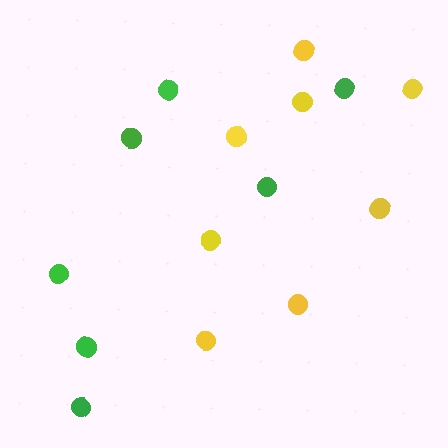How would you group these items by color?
There are 2 groups: one group of yellow circles (8) and one group of green circles (7).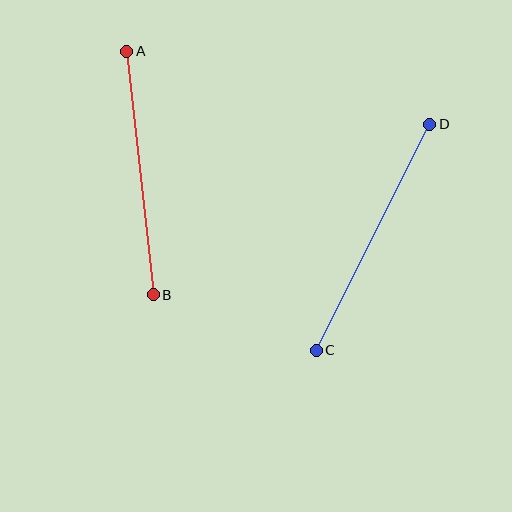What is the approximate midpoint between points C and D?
The midpoint is at approximately (373, 237) pixels.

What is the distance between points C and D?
The distance is approximately 253 pixels.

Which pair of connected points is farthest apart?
Points C and D are farthest apart.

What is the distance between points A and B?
The distance is approximately 245 pixels.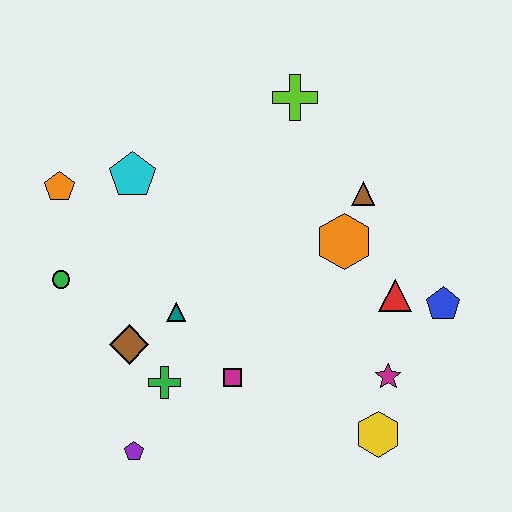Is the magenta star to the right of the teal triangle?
Yes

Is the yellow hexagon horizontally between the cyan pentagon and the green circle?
No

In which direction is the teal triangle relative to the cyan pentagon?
The teal triangle is below the cyan pentagon.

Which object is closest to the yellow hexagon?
The magenta star is closest to the yellow hexagon.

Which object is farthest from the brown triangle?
The purple pentagon is farthest from the brown triangle.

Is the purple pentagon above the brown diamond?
No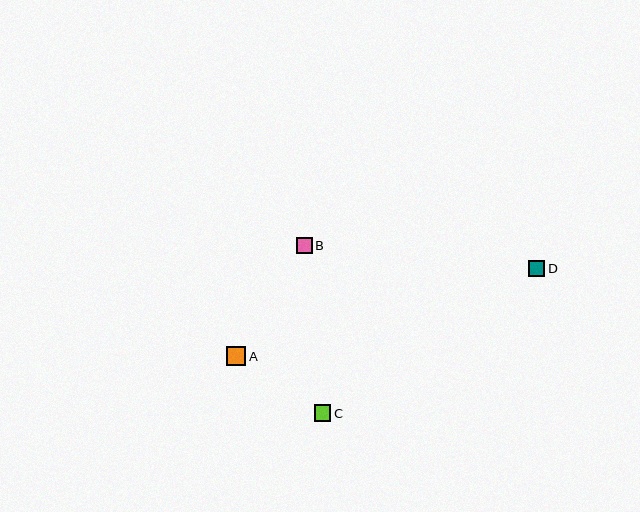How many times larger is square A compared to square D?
Square A is approximately 1.2 times the size of square D.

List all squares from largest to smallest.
From largest to smallest: A, C, D, B.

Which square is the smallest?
Square B is the smallest with a size of approximately 16 pixels.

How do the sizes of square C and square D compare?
Square C and square D are approximately the same size.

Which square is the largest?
Square A is the largest with a size of approximately 19 pixels.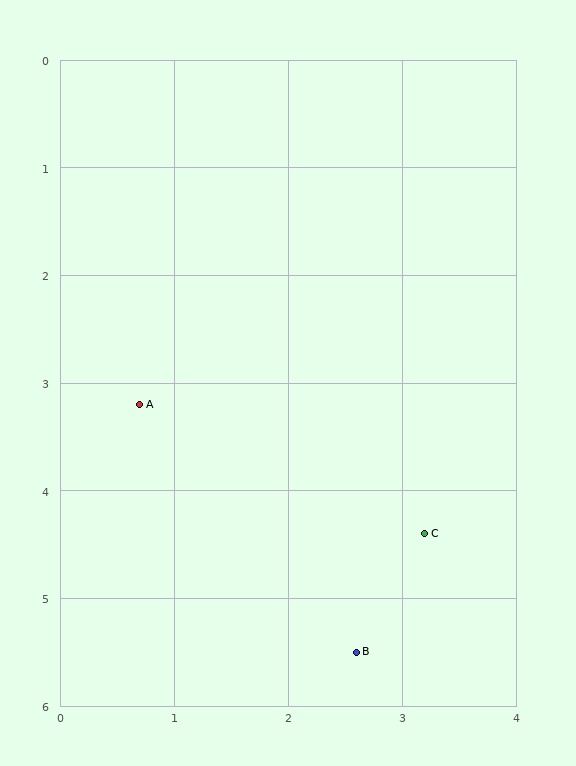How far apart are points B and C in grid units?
Points B and C are about 1.3 grid units apart.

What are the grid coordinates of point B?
Point B is at approximately (2.6, 5.5).